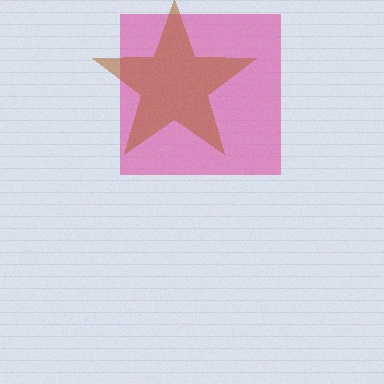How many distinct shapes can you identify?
There are 2 distinct shapes: a pink square, a brown star.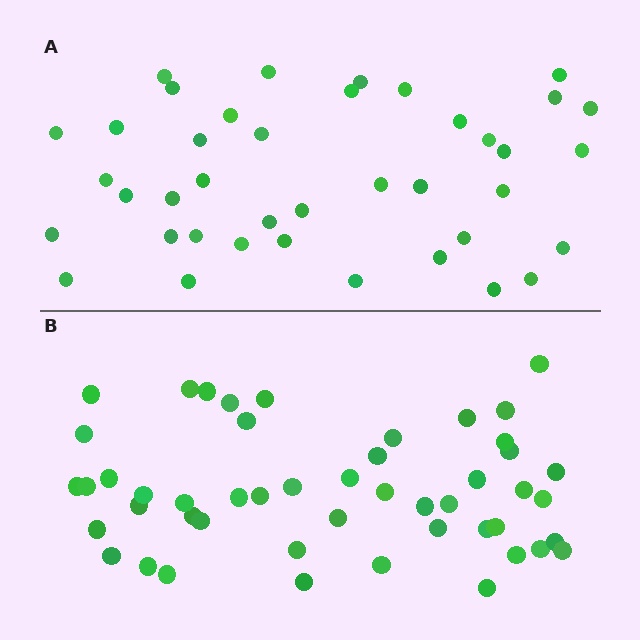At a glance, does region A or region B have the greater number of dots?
Region B (the bottom region) has more dots.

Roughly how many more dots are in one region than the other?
Region B has roughly 8 or so more dots than region A.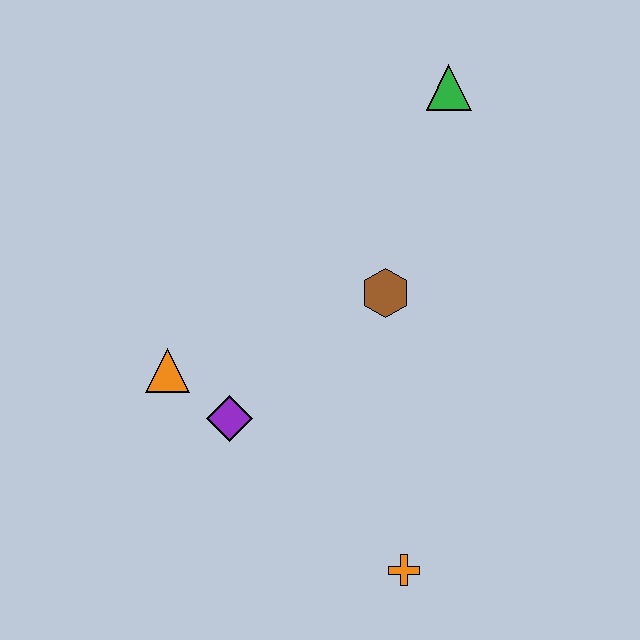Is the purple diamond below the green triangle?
Yes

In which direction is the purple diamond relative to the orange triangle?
The purple diamond is to the right of the orange triangle.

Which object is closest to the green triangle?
The brown hexagon is closest to the green triangle.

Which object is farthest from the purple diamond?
The green triangle is farthest from the purple diamond.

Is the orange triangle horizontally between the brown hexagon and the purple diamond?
No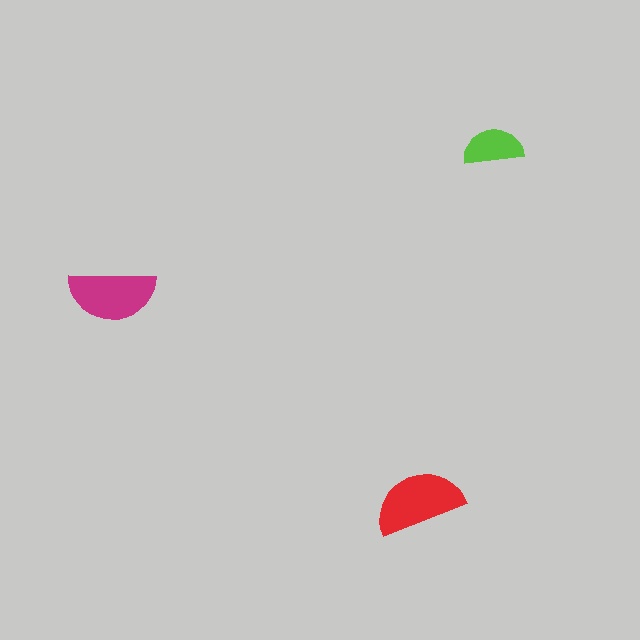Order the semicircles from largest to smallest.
the red one, the magenta one, the lime one.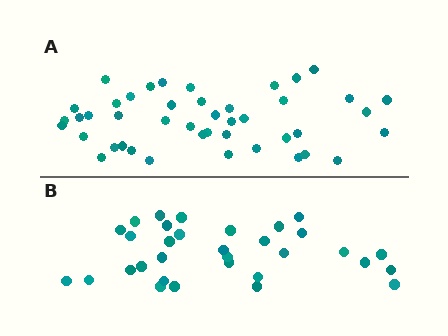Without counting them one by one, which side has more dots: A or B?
Region A (the top region) has more dots.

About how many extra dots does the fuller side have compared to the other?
Region A has roughly 12 or so more dots than region B.